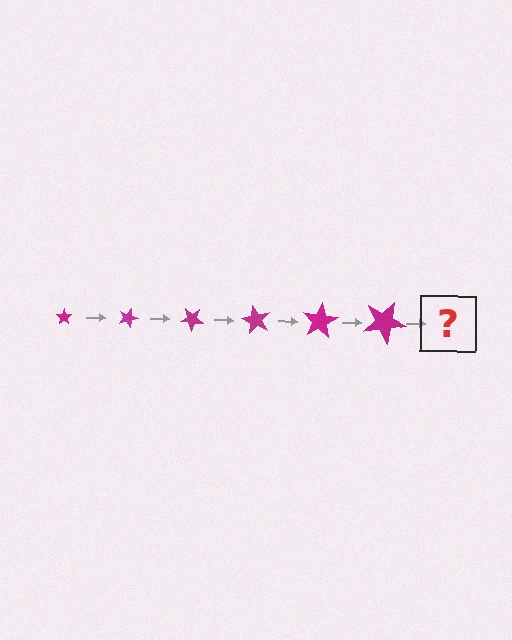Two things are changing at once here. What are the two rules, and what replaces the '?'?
The two rules are that the star grows larger each step and it rotates 20 degrees each step. The '?' should be a star, larger than the previous one and rotated 120 degrees from the start.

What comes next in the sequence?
The next element should be a star, larger than the previous one and rotated 120 degrees from the start.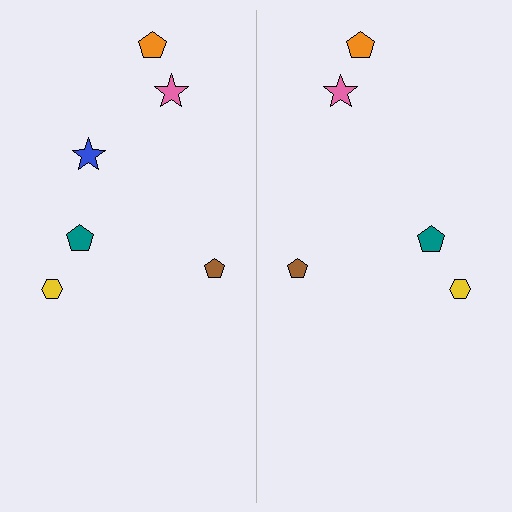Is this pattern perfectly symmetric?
No, the pattern is not perfectly symmetric. A blue star is missing from the right side.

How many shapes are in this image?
There are 11 shapes in this image.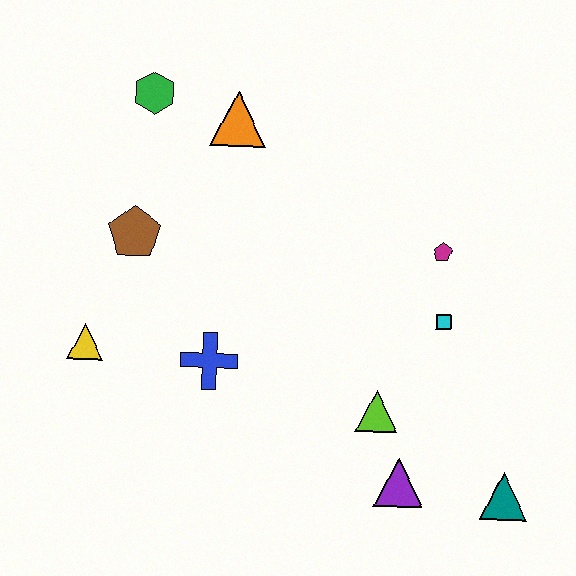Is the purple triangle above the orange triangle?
No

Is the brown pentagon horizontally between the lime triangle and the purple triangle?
No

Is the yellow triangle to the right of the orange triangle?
No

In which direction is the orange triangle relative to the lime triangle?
The orange triangle is above the lime triangle.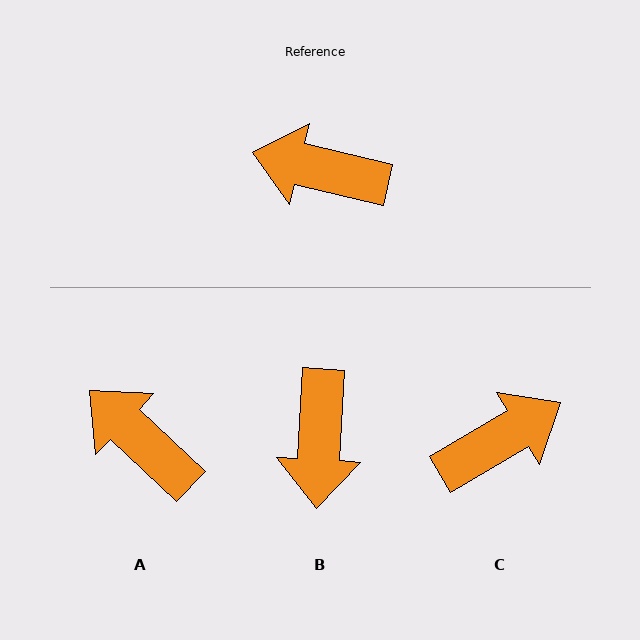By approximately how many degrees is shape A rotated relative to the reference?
Approximately 30 degrees clockwise.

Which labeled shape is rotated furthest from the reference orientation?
C, about 136 degrees away.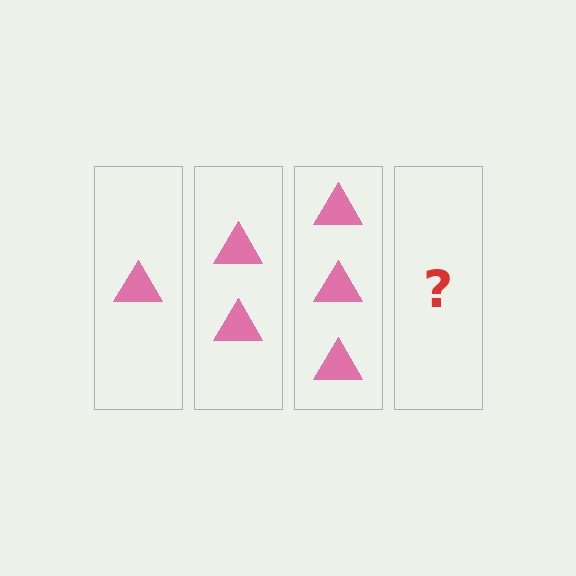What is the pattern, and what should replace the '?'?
The pattern is that each step adds one more triangle. The '?' should be 4 triangles.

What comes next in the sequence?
The next element should be 4 triangles.